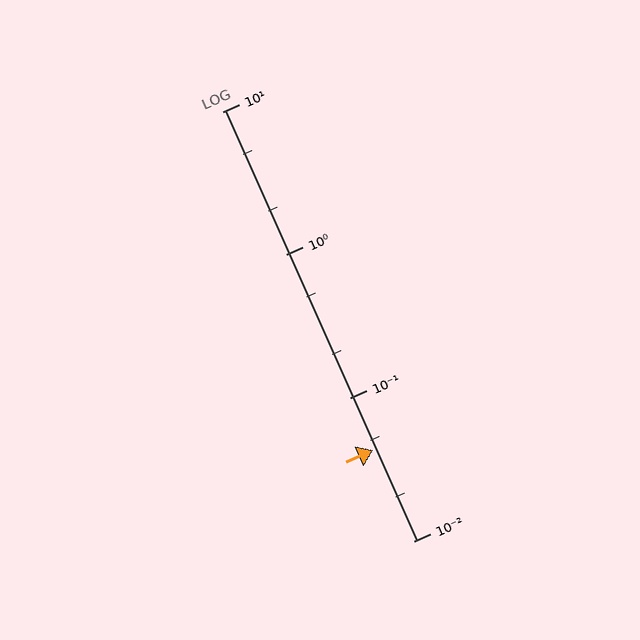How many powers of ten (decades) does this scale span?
The scale spans 3 decades, from 0.01 to 10.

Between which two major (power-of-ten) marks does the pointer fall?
The pointer is between 0.01 and 0.1.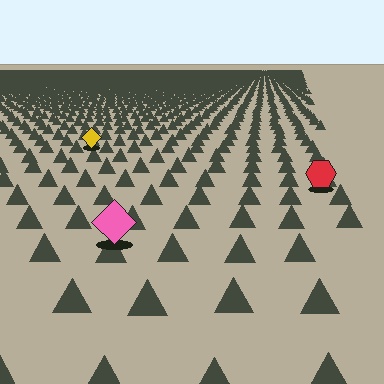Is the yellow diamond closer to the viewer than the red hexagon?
No. The red hexagon is closer — you can tell from the texture gradient: the ground texture is coarser near it.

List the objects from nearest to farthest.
From nearest to farthest: the pink diamond, the red hexagon, the yellow diamond.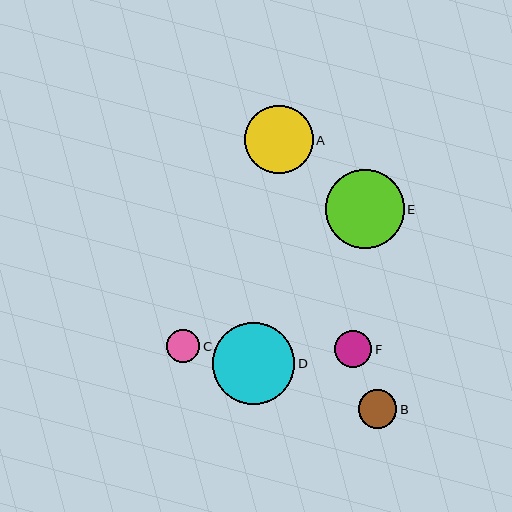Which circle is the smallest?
Circle C is the smallest with a size of approximately 33 pixels.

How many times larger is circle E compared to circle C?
Circle E is approximately 2.4 times the size of circle C.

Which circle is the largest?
Circle D is the largest with a size of approximately 82 pixels.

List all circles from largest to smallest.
From largest to smallest: D, E, A, B, F, C.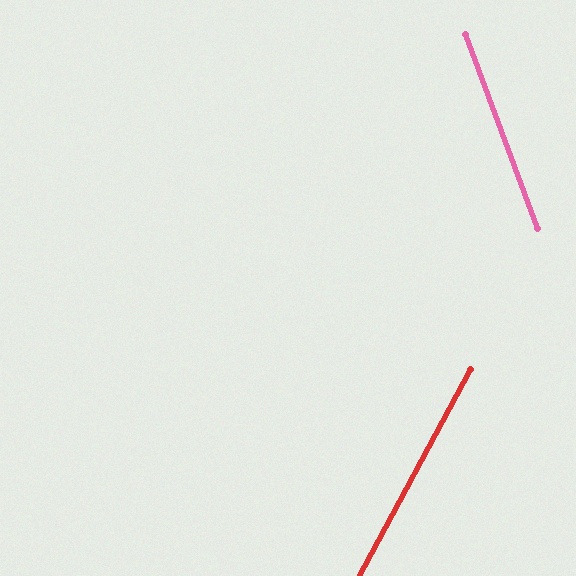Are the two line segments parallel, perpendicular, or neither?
Neither parallel nor perpendicular — they differ by about 49°.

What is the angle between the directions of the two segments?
Approximately 49 degrees.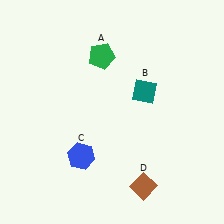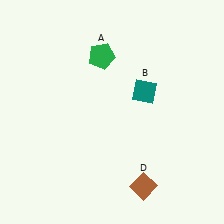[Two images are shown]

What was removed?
The blue hexagon (C) was removed in Image 2.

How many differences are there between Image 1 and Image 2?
There is 1 difference between the two images.